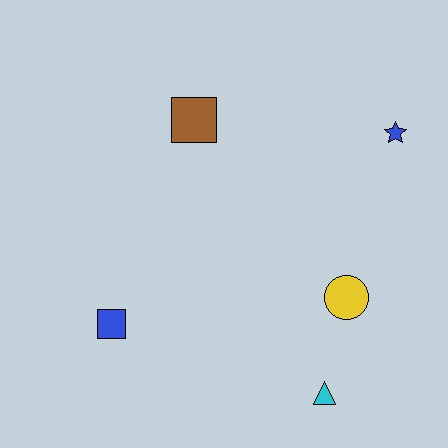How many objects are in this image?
There are 5 objects.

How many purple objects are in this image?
There are no purple objects.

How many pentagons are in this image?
There are no pentagons.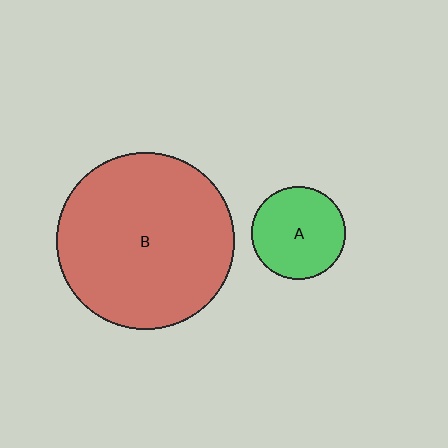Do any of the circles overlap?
No, none of the circles overlap.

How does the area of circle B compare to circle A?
Approximately 3.6 times.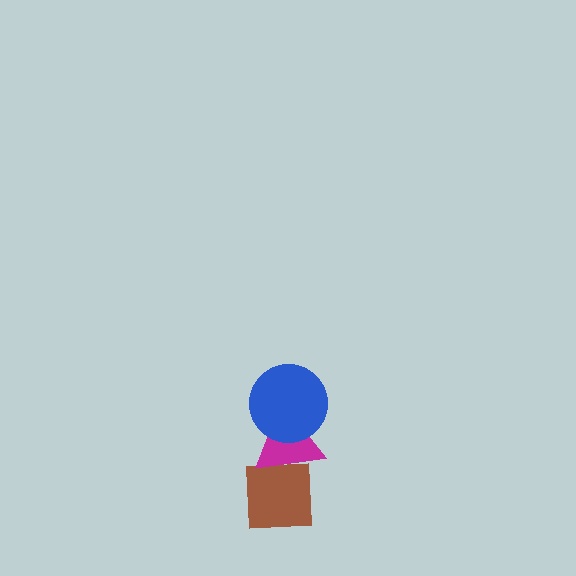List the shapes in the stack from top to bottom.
From top to bottom: the blue circle, the magenta triangle, the brown square.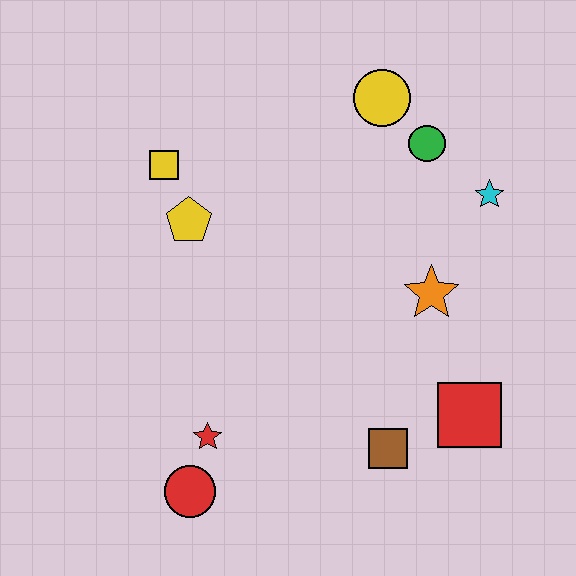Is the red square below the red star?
No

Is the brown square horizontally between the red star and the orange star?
Yes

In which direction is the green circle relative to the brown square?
The green circle is above the brown square.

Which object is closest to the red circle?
The red star is closest to the red circle.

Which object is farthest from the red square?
The yellow square is farthest from the red square.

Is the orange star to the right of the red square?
No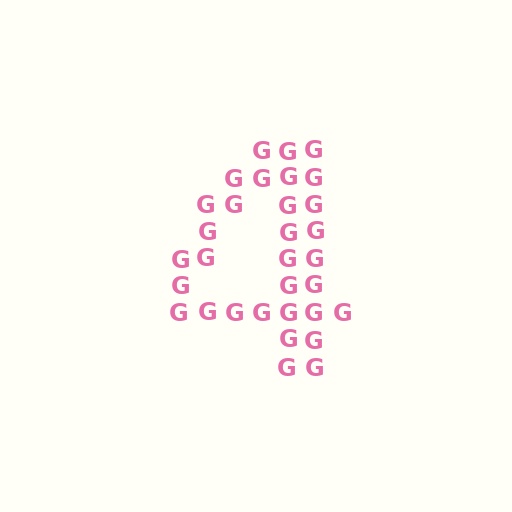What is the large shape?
The large shape is the digit 4.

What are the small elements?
The small elements are letter G's.